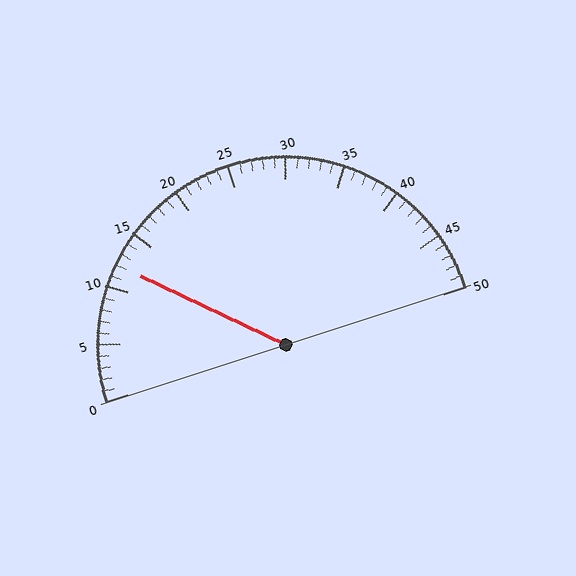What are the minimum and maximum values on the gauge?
The gauge ranges from 0 to 50.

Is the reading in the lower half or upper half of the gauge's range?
The reading is in the lower half of the range (0 to 50).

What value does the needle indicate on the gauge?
The needle indicates approximately 12.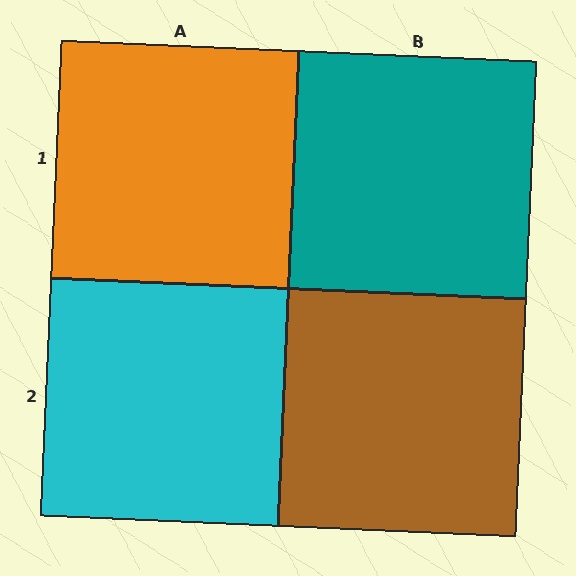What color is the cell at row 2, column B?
Brown.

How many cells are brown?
1 cell is brown.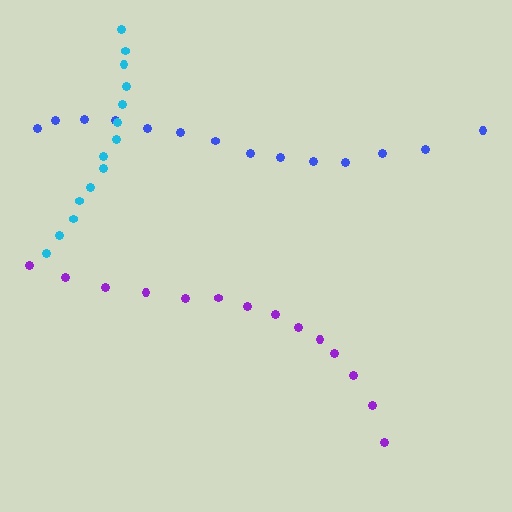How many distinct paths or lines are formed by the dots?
There are 3 distinct paths.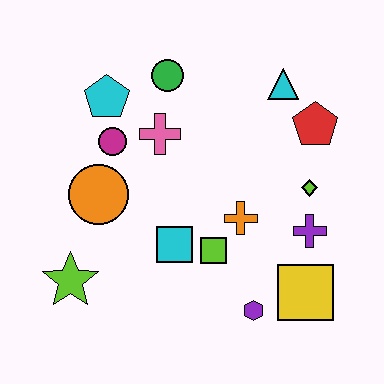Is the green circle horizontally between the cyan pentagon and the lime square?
Yes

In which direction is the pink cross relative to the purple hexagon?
The pink cross is above the purple hexagon.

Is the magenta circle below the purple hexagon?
No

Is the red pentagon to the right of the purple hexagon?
Yes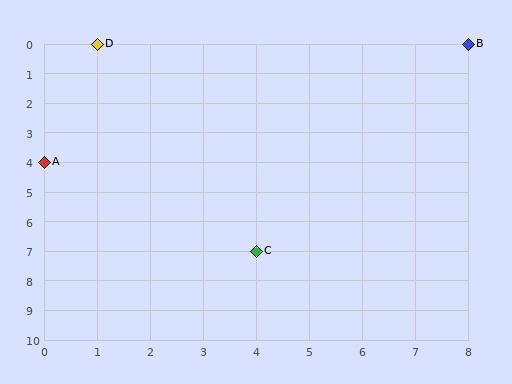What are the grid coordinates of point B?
Point B is at grid coordinates (8, 0).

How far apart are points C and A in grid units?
Points C and A are 4 columns and 3 rows apart (about 5.0 grid units diagonally).